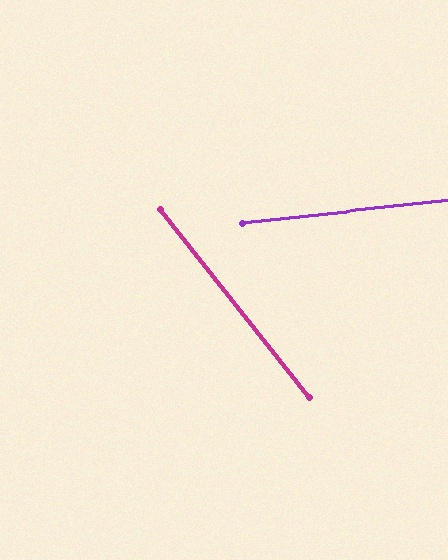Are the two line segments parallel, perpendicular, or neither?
Neither parallel nor perpendicular — they differ by about 58°.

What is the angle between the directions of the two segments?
Approximately 58 degrees.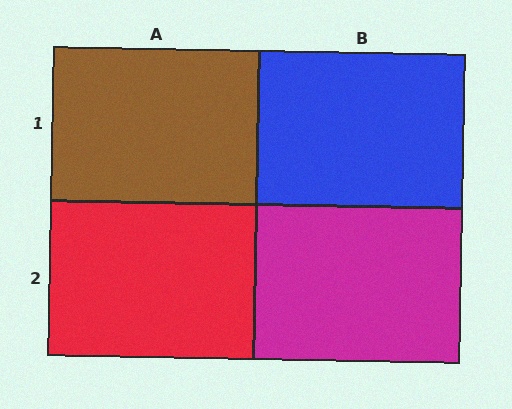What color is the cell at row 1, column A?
Brown.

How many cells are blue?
1 cell is blue.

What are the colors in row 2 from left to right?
Red, magenta.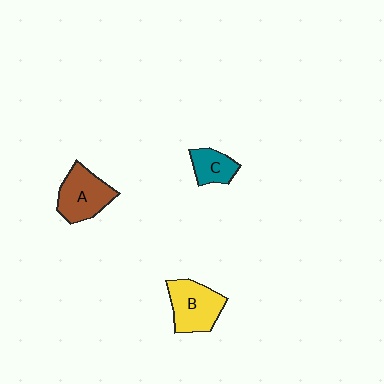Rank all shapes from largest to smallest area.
From largest to smallest: B (yellow), A (brown), C (teal).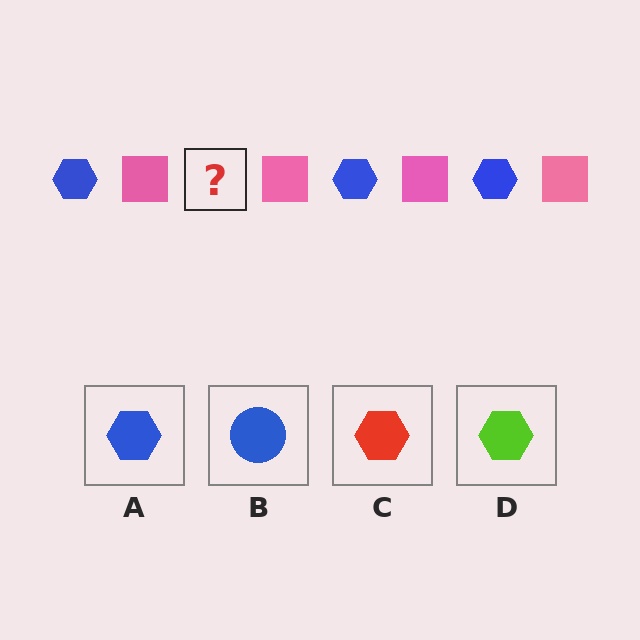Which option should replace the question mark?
Option A.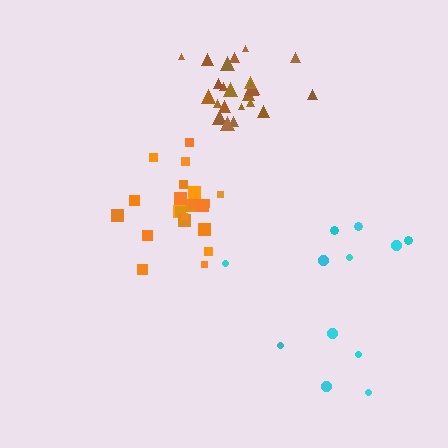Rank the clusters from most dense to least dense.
brown, orange, cyan.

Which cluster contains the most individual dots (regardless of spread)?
Brown (24).